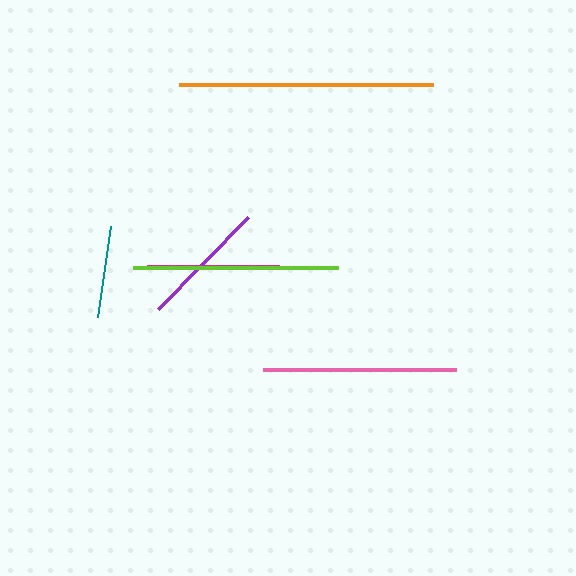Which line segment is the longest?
The orange line is the longest at approximately 254 pixels.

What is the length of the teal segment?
The teal segment is approximately 92 pixels long.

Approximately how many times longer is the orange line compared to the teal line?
The orange line is approximately 2.8 times the length of the teal line.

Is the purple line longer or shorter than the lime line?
The lime line is longer than the purple line.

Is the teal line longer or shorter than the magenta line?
The magenta line is longer than the teal line.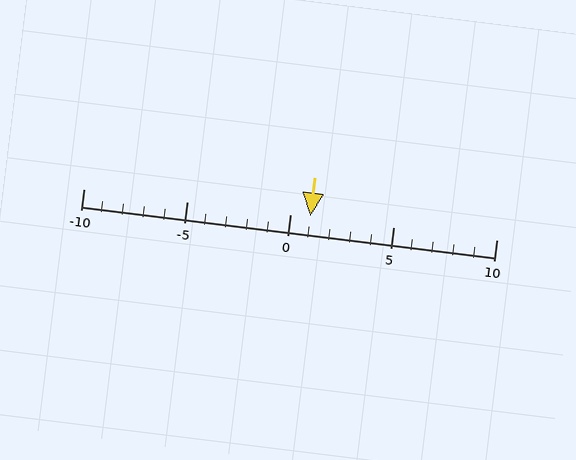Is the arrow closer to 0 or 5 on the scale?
The arrow is closer to 0.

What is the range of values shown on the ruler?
The ruler shows values from -10 to 10.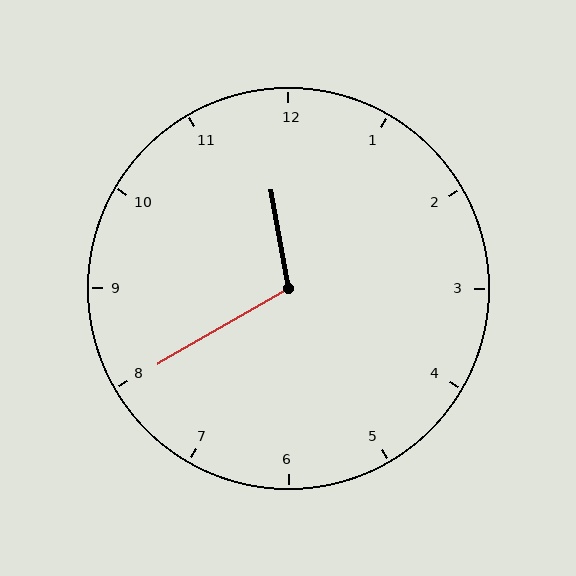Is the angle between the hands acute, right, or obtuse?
It is obtuse.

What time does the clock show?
11:40.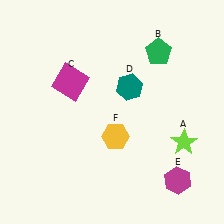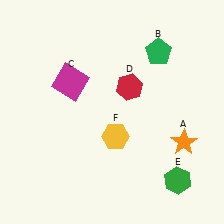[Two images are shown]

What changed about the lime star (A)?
In Image 1, A is lime. In Image 2, it changed to orange.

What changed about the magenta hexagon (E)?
In Image 1, E is magenta. In Image 2, it changed to green.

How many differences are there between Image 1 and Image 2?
There are 3 differences between the two images.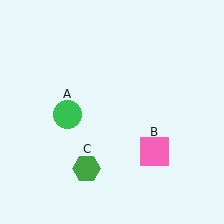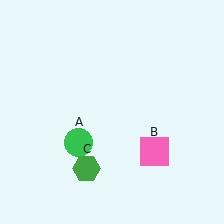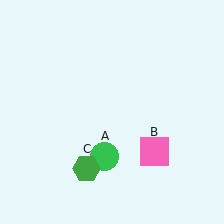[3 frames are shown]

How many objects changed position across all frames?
1 object changed position: green circle (object A).